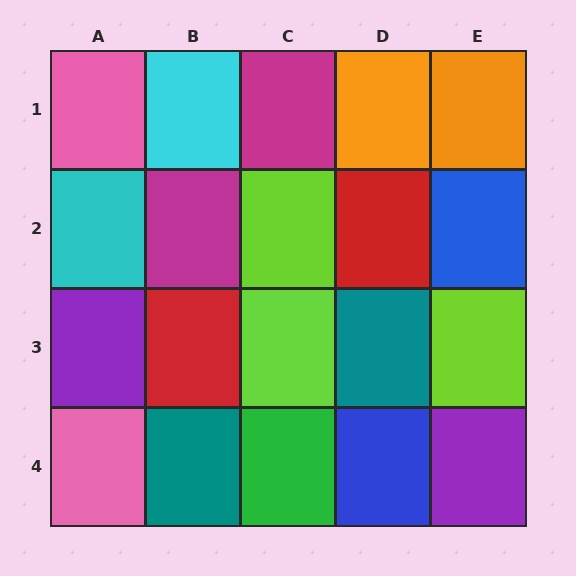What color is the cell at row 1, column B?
Cyan.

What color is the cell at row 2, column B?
Magenta.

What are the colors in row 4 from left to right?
Pink, teal, green, blue, purple.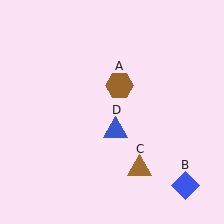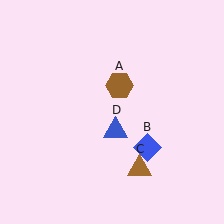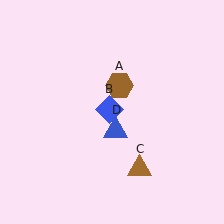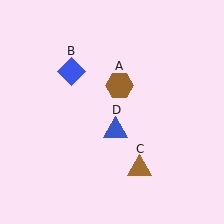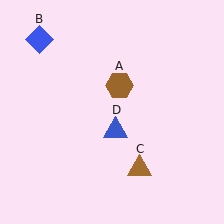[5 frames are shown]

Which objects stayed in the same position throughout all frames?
Brown hexagon (object A) and brown triangle (object C) and blue triangle (object D) remained stationary.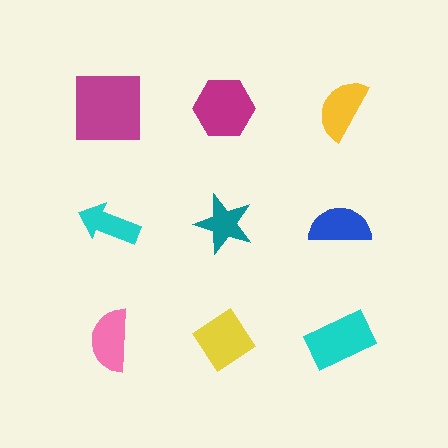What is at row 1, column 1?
A magenta square.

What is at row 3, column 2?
A yellow diamond.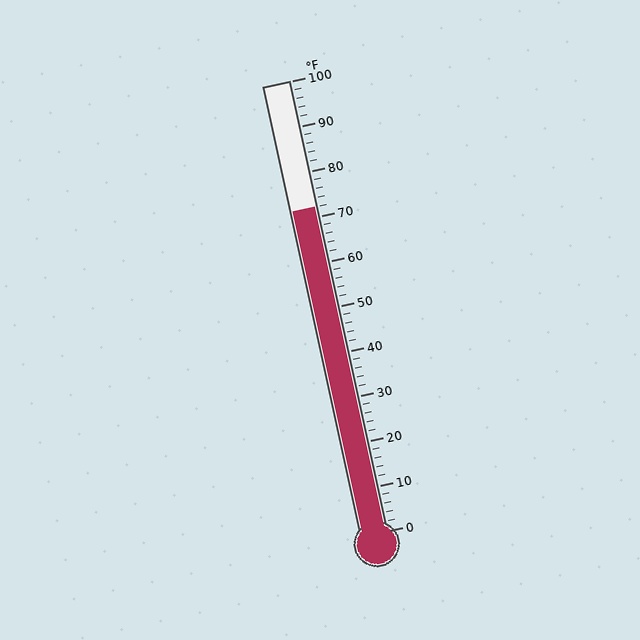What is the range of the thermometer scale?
The thermometer scale ranges from 0°F to 100°F.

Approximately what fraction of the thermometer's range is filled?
The thermometer is filled to approximately 70% of its range.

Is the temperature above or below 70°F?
The temperature is above 70°F.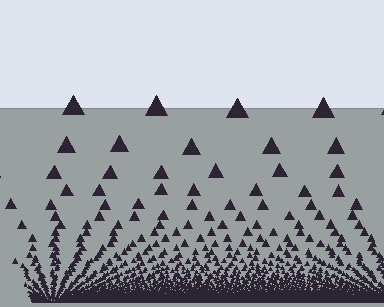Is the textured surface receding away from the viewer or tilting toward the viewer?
The surface appears to tilt toward the viewer. Texture elements get larger and sparser toward the top.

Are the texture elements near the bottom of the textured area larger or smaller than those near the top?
Smaller. The gradient is inverted — elements near the bottom are smaller and denser.